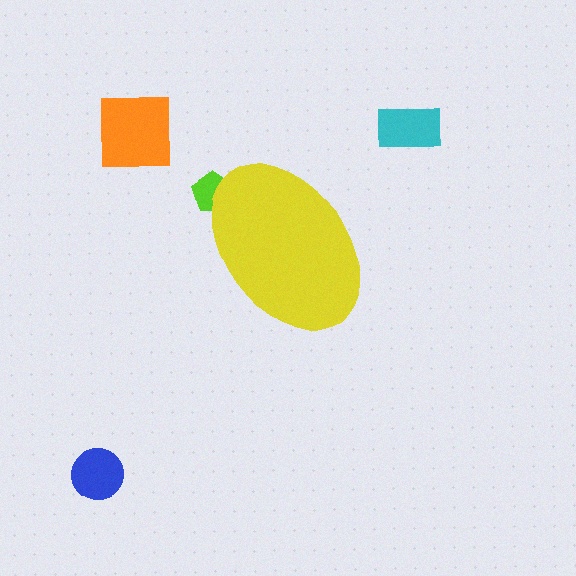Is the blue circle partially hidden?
No, the blue circle is fully visible.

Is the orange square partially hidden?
No, the orange square is fully visible.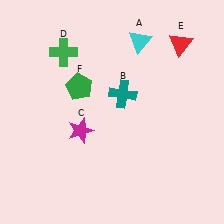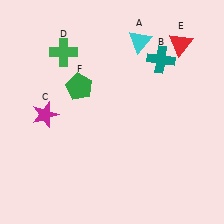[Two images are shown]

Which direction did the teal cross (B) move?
The teal cross (B) moved right.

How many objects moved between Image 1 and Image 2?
2 objects moved between the two images.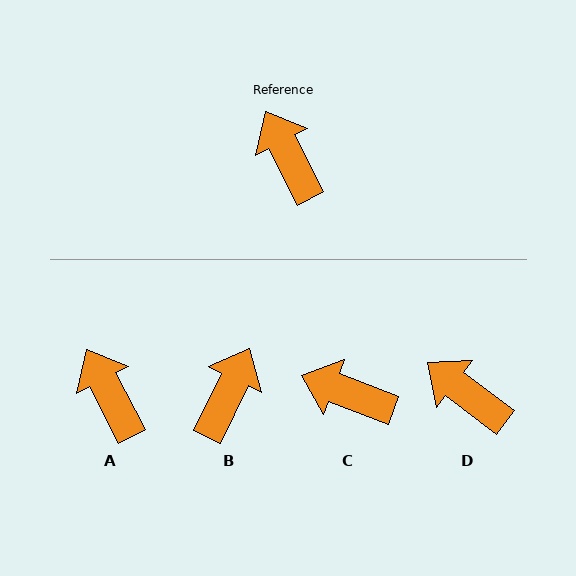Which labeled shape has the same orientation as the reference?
A.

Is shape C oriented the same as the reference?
No, it is off by about 42 degrees.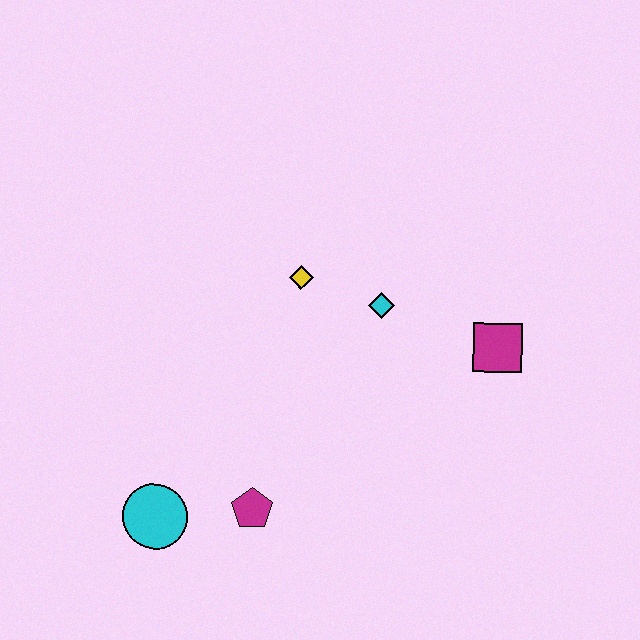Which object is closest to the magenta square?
The cyan diamond is closest to the magenta square.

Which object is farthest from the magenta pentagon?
The magenta square is farthest from the magenta pentagon.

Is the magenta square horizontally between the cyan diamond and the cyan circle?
No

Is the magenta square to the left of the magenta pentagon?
No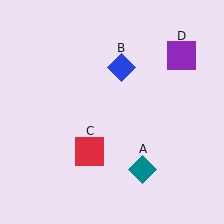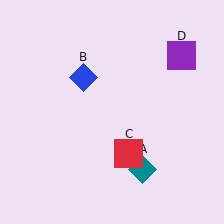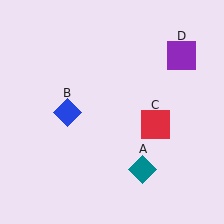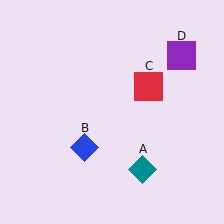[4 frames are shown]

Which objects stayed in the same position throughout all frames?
Teal diamond (object A) and purple square (object D) remained stationary.